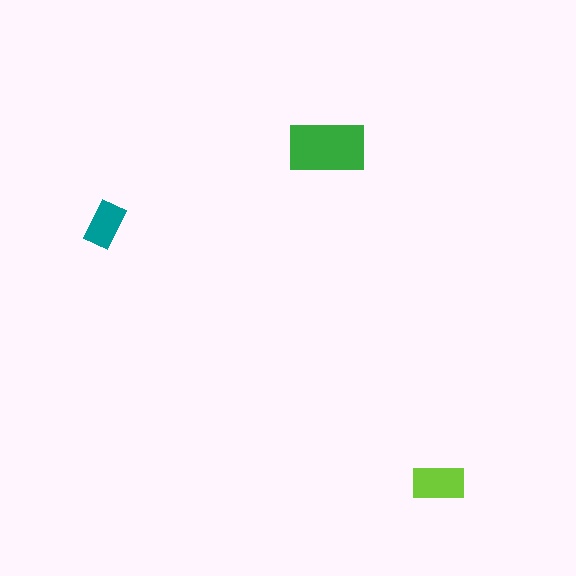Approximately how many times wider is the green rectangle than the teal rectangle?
About 1.5 times wider.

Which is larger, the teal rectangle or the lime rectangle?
The lime one.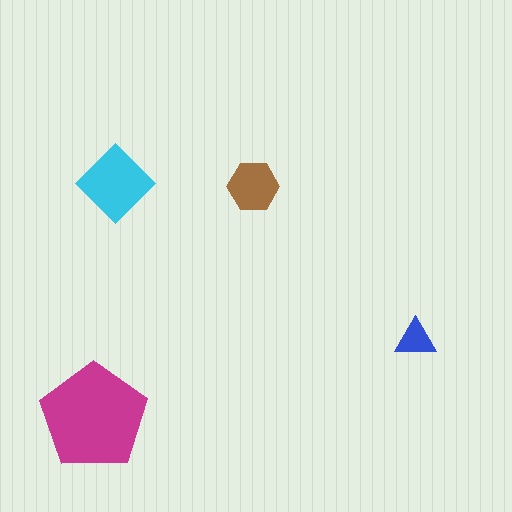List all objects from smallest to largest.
The blue triangle, the brown hexagon, the cyan diamond, the magenta pentagon.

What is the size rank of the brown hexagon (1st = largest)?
3rd.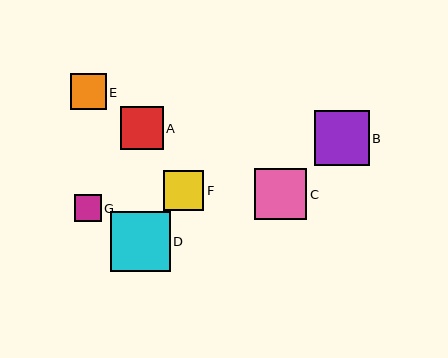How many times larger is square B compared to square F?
Square B is approximately 1.4 times the size of square F.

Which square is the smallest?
Square G is the smallest with a size of approximately 27 pixels.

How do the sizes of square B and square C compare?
Square B and square C are approximately the same size.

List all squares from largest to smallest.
From largest to smallest: D, B, C, A, F, E, G.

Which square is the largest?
Square D is the largest with a size of approximately 60 pixels.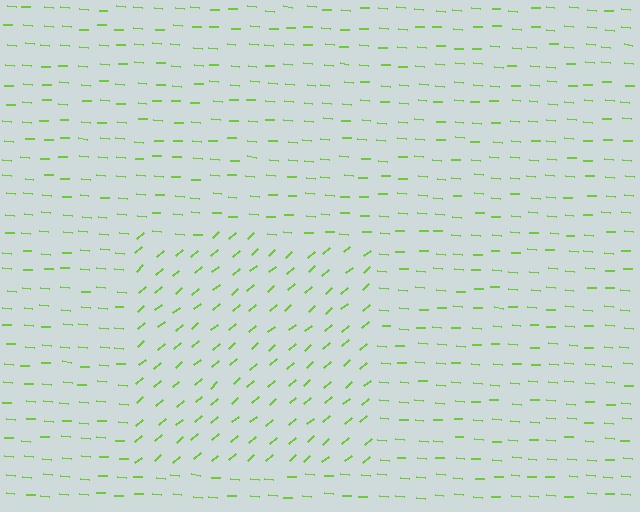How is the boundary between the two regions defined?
The boundary is defined purely by a change in line orientation (approximately 45 degrees difference). All lines are the same color and thickness.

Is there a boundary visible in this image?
Yes, there is a texture boundary formed by a change in line orientation.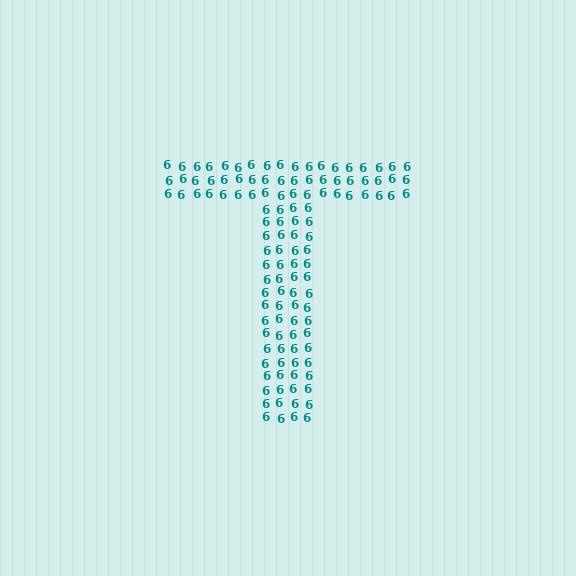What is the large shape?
The large shape is the letter T.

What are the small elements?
The small elements are digit 6's.